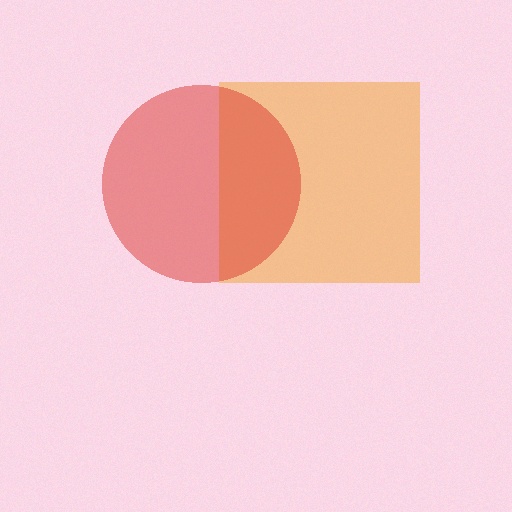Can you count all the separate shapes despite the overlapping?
Yes, there are 2 separate shapes.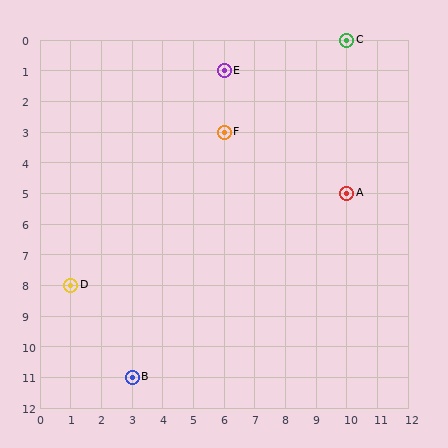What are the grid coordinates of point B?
Point B is at grid coordinates (3, 11).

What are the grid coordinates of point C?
Point C is at grid coordinates (10, 0).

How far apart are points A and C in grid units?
Points A and C are 5 rows apart.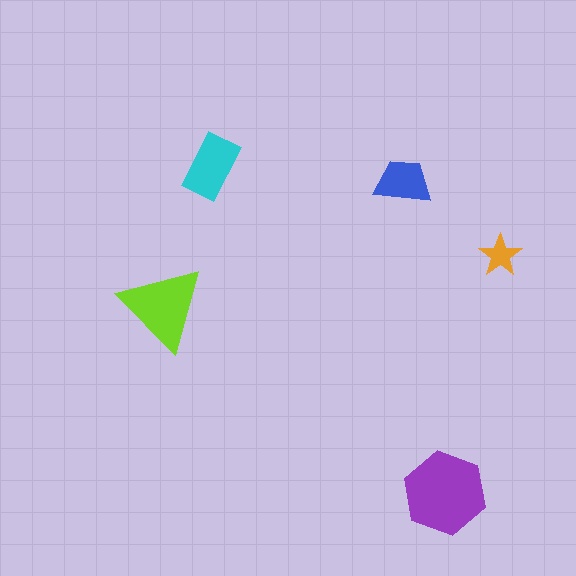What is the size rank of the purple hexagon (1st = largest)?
1st.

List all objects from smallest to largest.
The orange star, the blue trapezoid, the cyan rectangle, the lime triangle, the purple hexagon.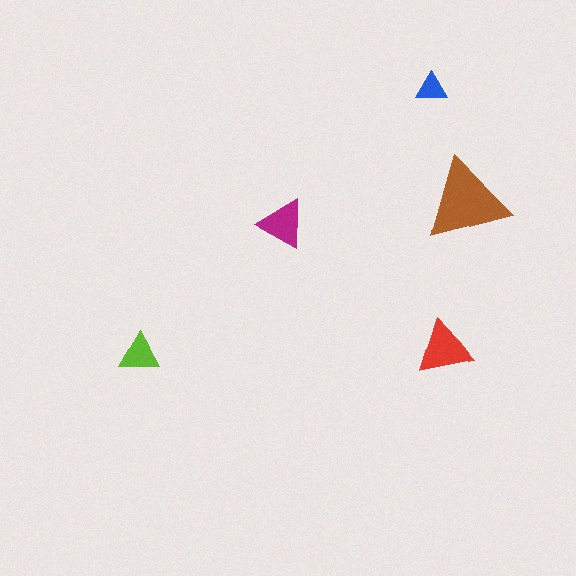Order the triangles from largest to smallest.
the brown one, the red one, the magenta one, the lime one, the blue one.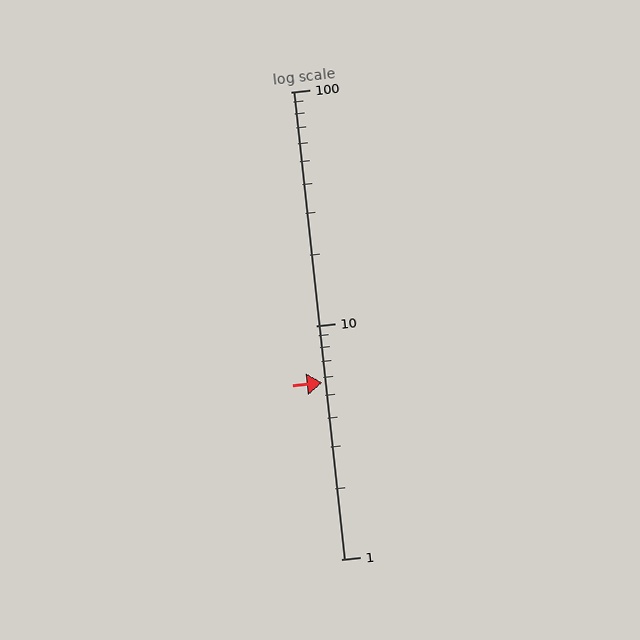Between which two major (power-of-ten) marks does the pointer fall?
The pointer is between 1 and 10.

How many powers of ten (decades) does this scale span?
The scale spans 2 decades, from 1 to 100.